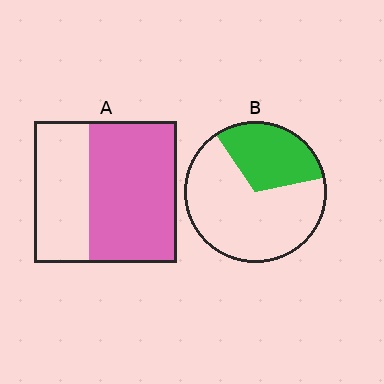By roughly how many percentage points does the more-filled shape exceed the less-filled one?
By roughly 30 percentage points (A over B).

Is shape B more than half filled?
No.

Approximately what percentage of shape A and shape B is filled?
A is approximately 60% and B is approximately 30%.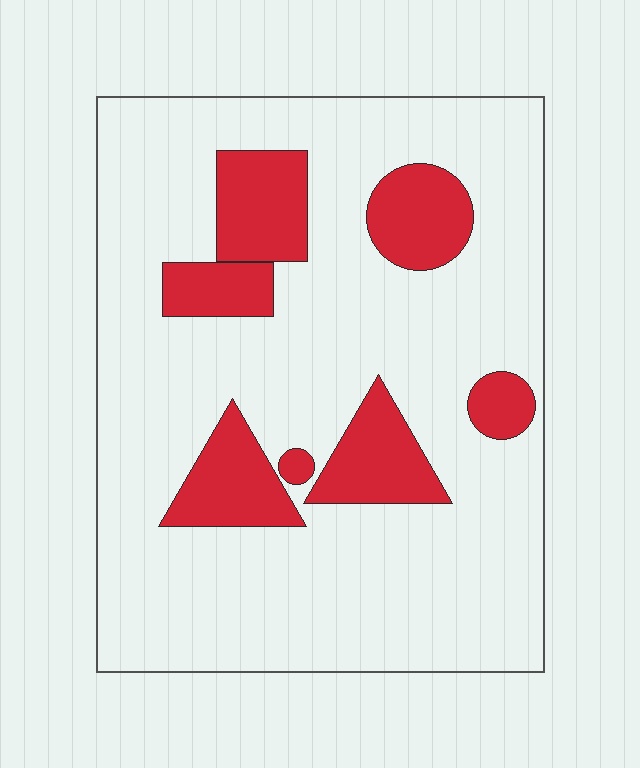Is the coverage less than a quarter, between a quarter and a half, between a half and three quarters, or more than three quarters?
Less than a quarter.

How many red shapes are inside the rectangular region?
7.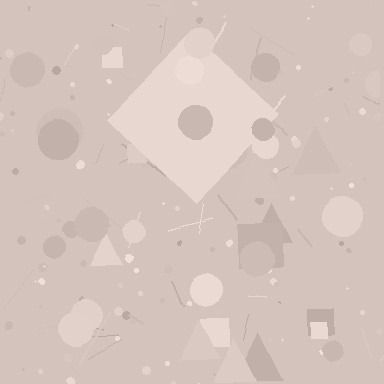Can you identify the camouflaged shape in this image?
The camouflaged shape is a diamond.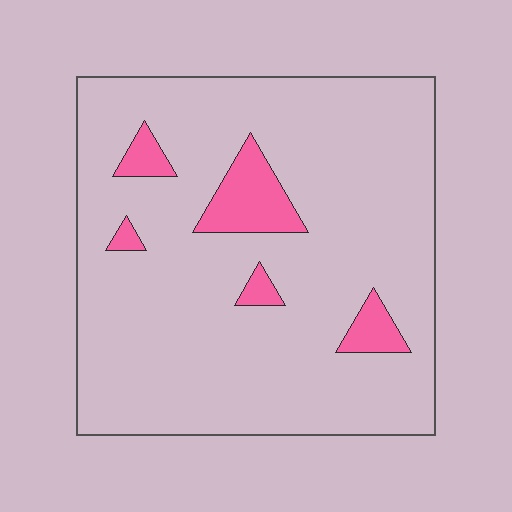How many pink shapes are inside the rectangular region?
5.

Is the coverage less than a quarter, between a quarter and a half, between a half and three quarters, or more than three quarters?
Less than a quarter.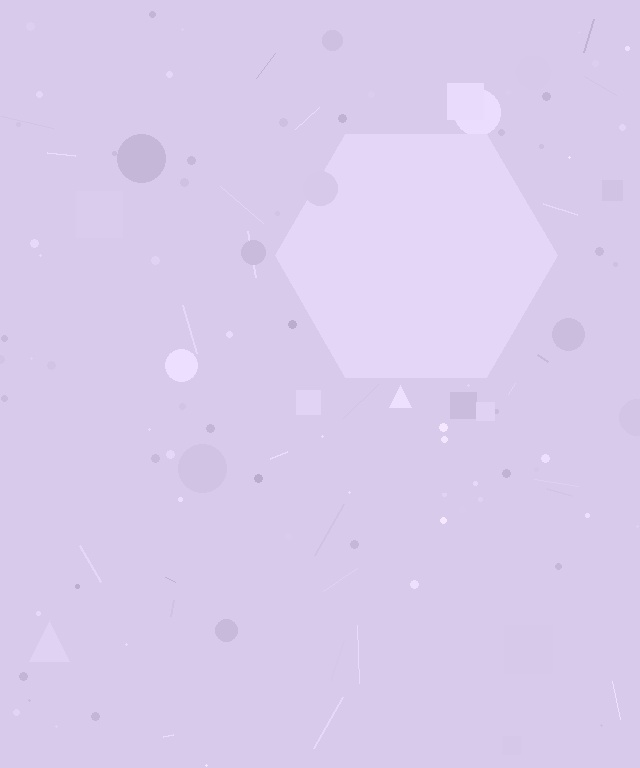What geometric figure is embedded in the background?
A hexagon is embedded in the background.